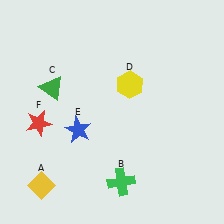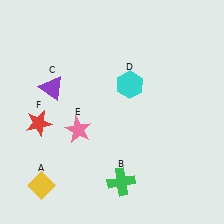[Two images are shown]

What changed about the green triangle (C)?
In Image 1, C is green. In Image 2, it changed to purple.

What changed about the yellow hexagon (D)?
In Image 1, D is yellow. In Image 2, it changed to cyan.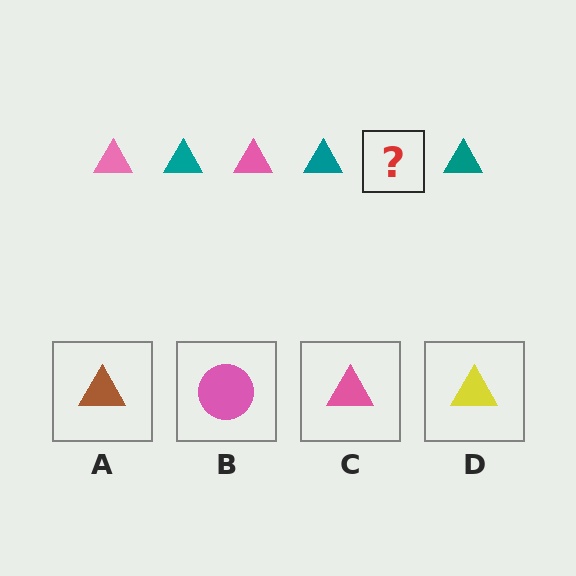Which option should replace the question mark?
Option C.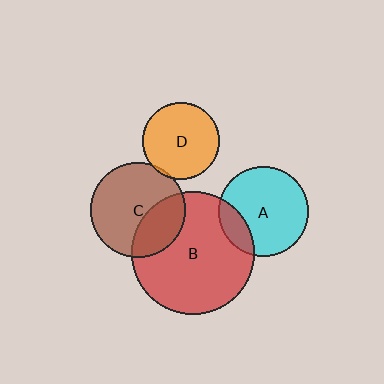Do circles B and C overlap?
Yes.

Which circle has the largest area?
Circle B (red).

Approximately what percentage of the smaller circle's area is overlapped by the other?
Approximately 30%.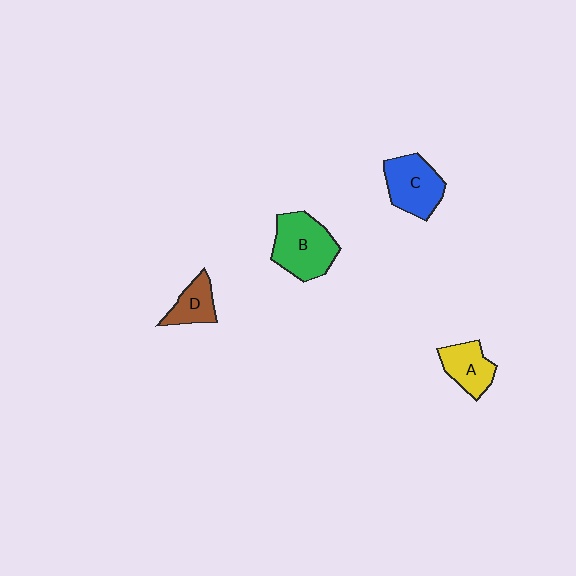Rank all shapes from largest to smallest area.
From largest to smallest: B (green), C (blue), A (yellow), D (brown).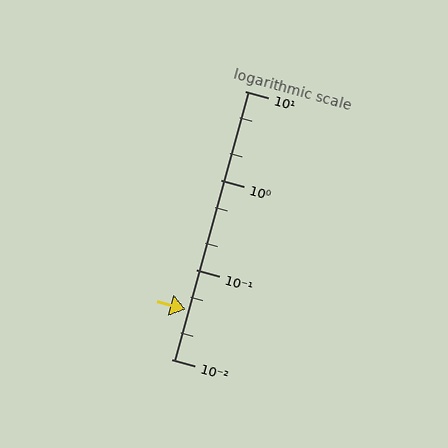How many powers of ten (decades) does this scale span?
The scale spans 3 decades, from 0.01 to 10.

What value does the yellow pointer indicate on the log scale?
The pointer indicates approximately 0.036.